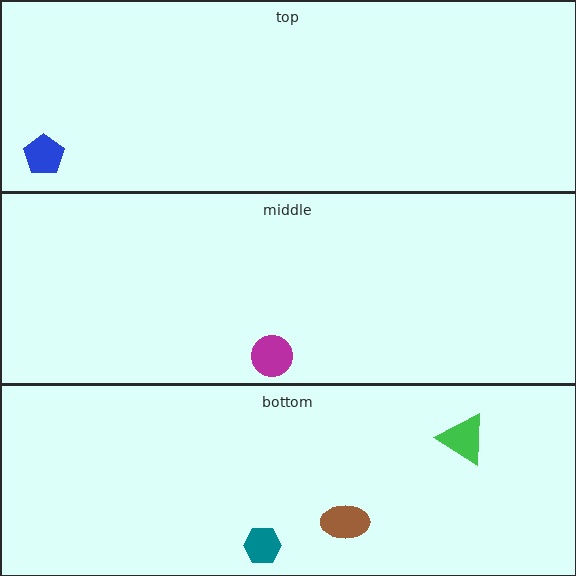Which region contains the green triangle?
The bottom region.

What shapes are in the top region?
The blue pentagon.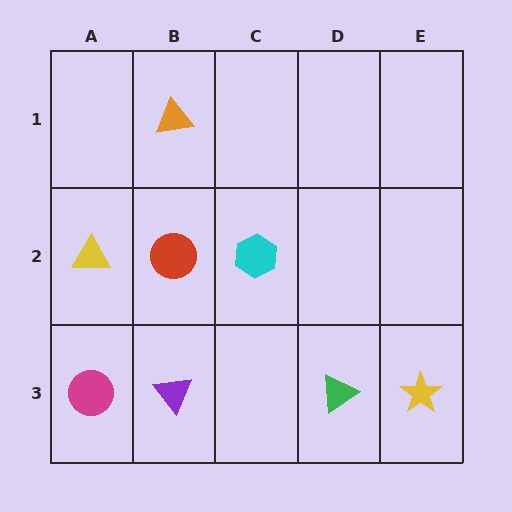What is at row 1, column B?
An orange triangle.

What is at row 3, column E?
A yellow star.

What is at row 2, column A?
A yellow triangle.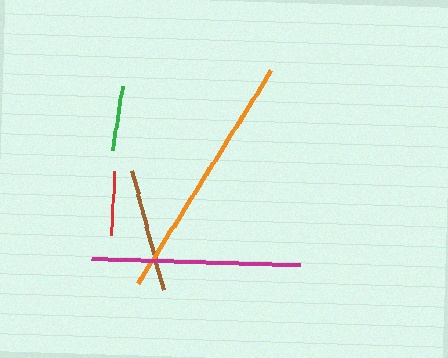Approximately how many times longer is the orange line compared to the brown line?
The orange line is approximately 2.0 times the length of the brown line.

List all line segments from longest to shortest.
From longest to shortest: orange, magenta, brown, green, red.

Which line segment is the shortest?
The red line is the shortest at approximately 64 pixels.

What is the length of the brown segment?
The brown segment is approximately 123 pixels long.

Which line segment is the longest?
The orange line is the longest at approximately 251 pixels.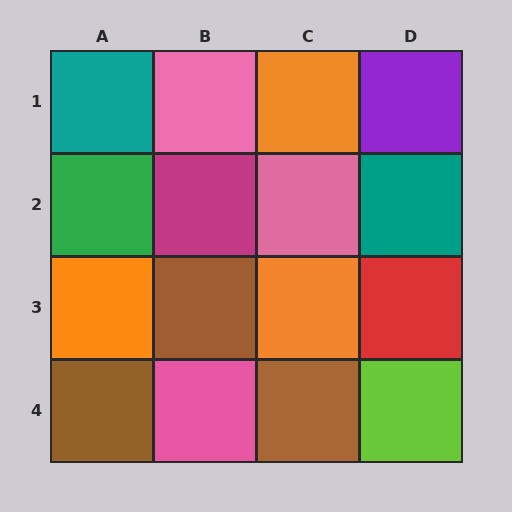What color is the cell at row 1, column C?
Orange.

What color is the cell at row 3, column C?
Orange.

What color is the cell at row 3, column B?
Brown.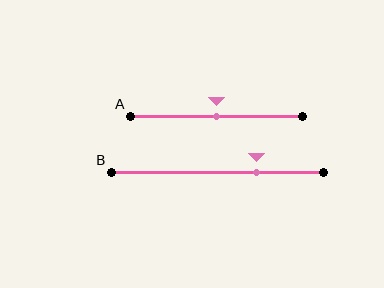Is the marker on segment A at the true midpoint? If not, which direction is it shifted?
Yes, the marker on segment A is at the true midpoint.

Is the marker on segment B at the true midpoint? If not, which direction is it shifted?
No, the marker on segment B is shifted to the right by about 18% of the segment length.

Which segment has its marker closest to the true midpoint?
Segment A has its marker closest to the true midpoint.